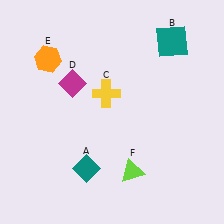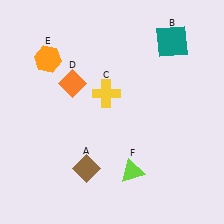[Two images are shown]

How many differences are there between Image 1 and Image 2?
There are 2 differences between the two images.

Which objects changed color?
A changed from teal to brown. D changed from magenta to orange.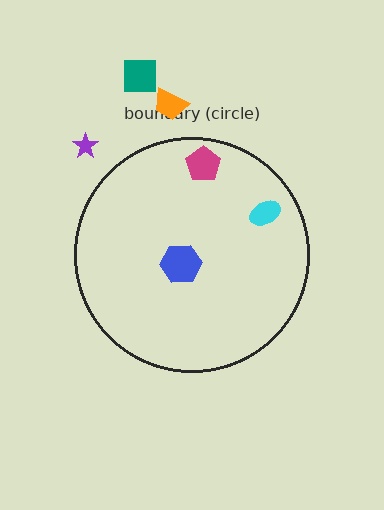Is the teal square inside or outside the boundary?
Outside.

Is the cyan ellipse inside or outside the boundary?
Inside.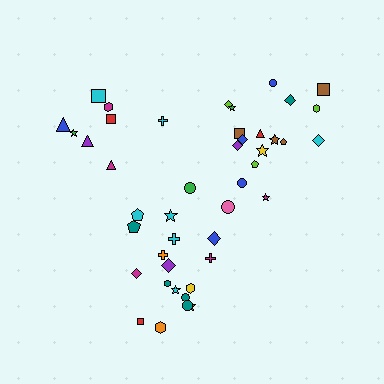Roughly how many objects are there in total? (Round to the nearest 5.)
Roughly 45 objects in total.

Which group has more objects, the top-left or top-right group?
The top-right group.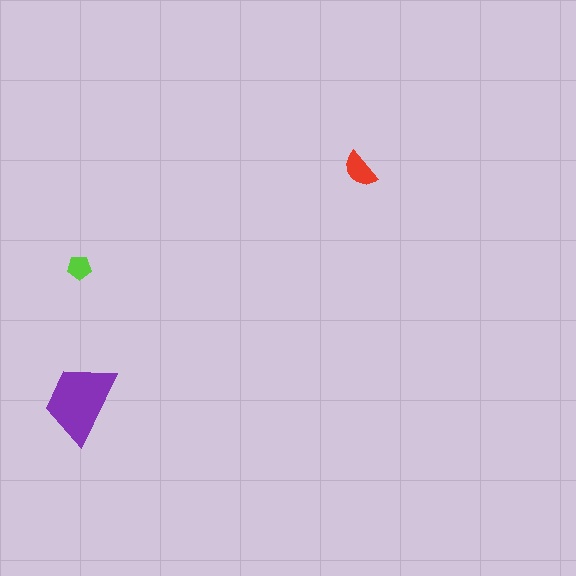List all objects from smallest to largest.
The lime pentagon, the red semicircle, the purple trapezoid.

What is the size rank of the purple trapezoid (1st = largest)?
1st.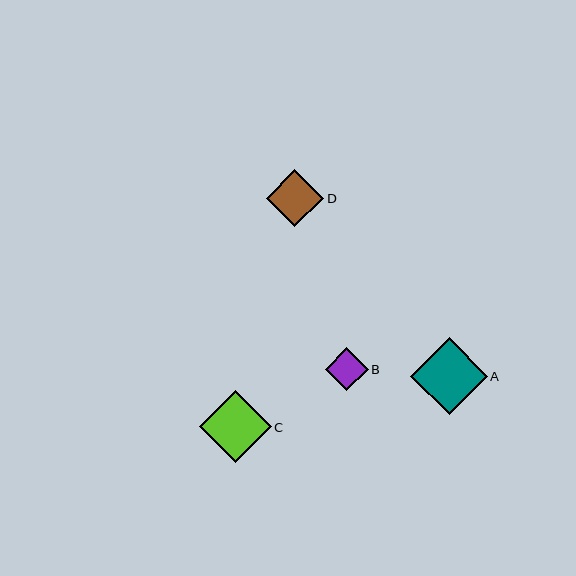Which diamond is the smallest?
Diamond B is the smallest with a size of approximately 43 pixels.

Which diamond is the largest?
Diamond A is the largest with a size of approximately 77 pixels.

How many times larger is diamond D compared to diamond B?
Diamond D is approximately 1.4 times the size of diamond B.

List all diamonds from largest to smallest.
From largest to smallest: A, C, D, B.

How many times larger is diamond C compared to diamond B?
Diamond C is approximately 1.7 times the size of diamond B.